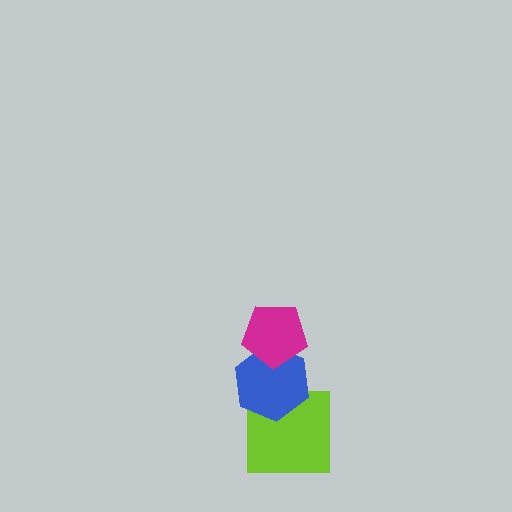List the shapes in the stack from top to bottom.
From top to bottom: the magenta pentagon, the blue hexagon, the lime square.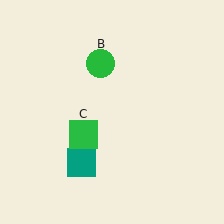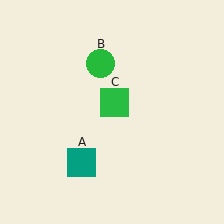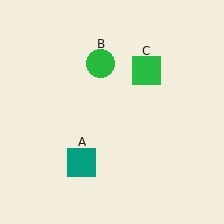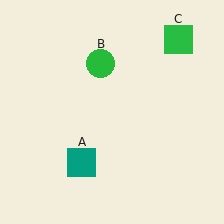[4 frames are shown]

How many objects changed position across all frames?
1 object changed position: green square (object C).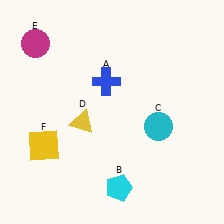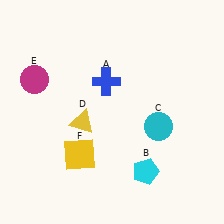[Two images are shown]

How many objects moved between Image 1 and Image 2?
3 objects moved between the two images.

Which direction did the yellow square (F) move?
The yellow square (F) moved right.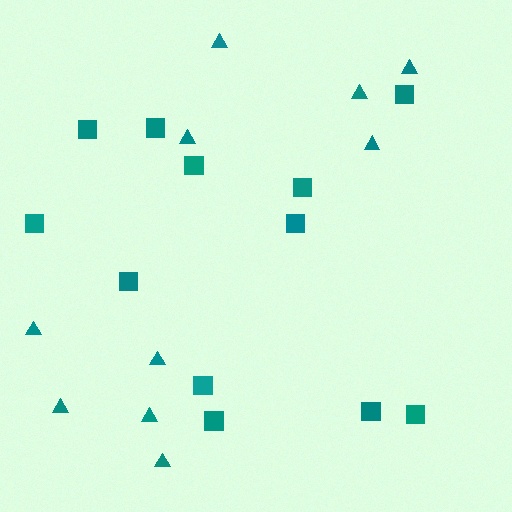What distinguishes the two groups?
There are 2 groups: one group of squares (12) and one group of triangles (10).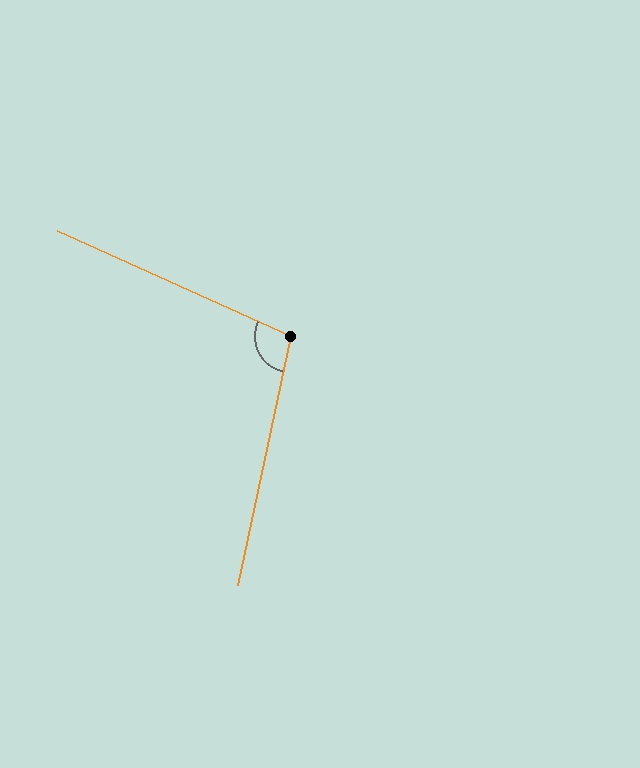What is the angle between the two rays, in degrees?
Approximately 102 degrees.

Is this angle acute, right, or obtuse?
It is obtuse.